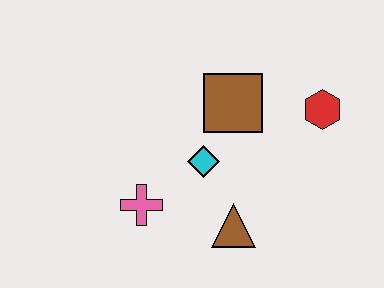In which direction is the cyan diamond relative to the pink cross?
The cyan diamond is to the right of the pink cross.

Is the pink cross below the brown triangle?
No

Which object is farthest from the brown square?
The pink cross is farthest from the brown square.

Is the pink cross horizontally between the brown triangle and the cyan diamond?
No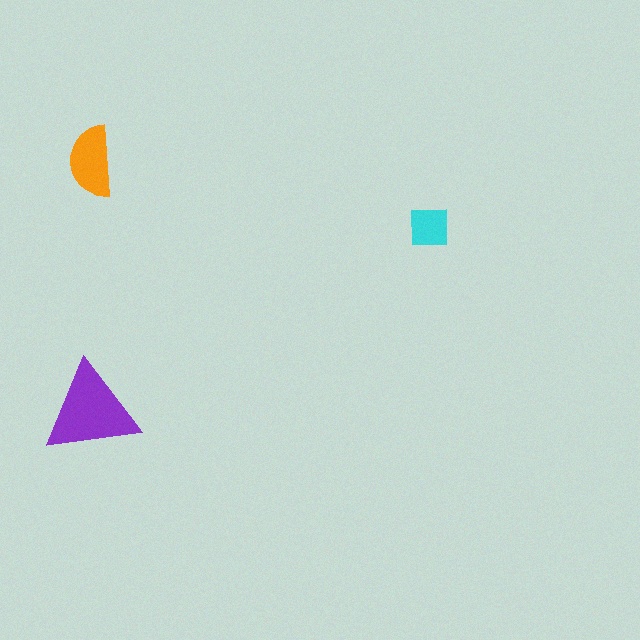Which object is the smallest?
The cyan square.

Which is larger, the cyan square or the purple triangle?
The purple triangle.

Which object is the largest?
The purple triangle.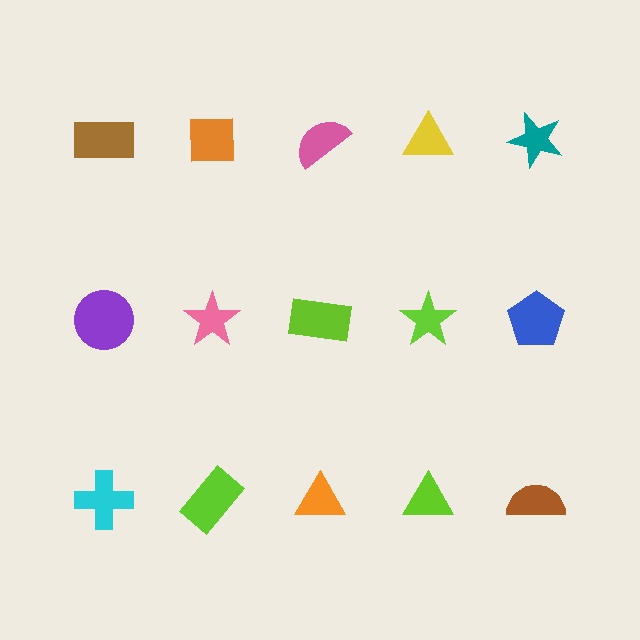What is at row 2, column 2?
A pink star.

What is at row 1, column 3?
A pink semicircle.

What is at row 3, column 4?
A lime triangle.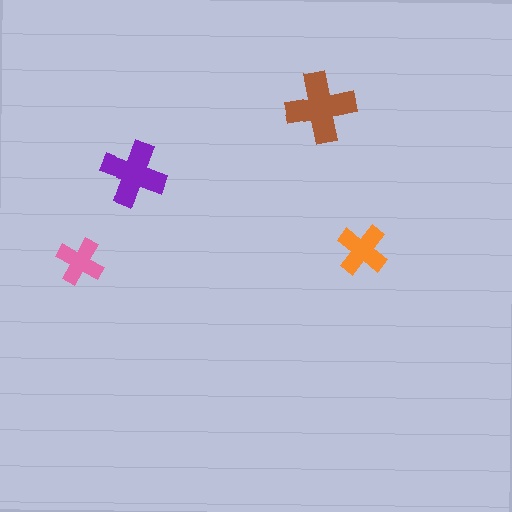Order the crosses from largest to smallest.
the brown one, the purple one, the orange one, the pink one.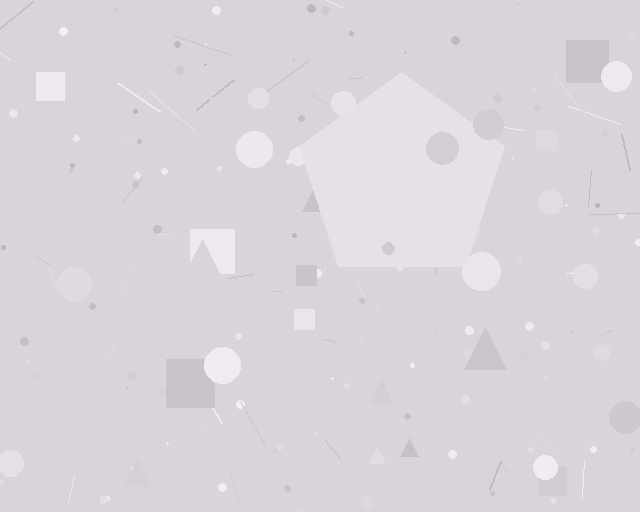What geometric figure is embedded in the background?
A pentagon is embedded in the background.